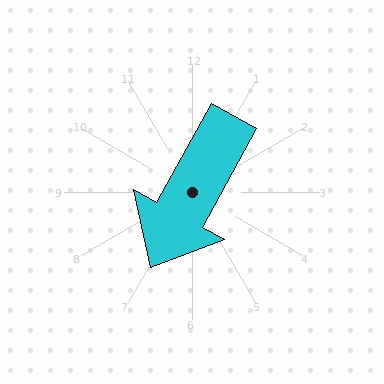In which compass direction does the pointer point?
Southwest.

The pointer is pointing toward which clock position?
Roughly 7 o'clock.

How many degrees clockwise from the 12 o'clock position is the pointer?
Approximately 209 degrees.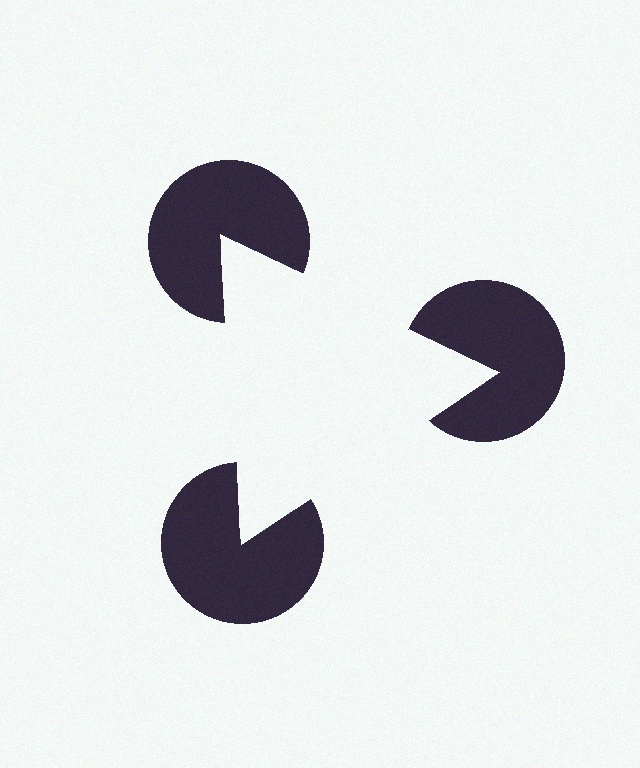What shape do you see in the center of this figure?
An illusory triangle — its edges are inferred from the aligned wedge cuts in the pac-man discs, not physically drawn.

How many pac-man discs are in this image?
There are 3 — one at each vertex of the illusory triangle.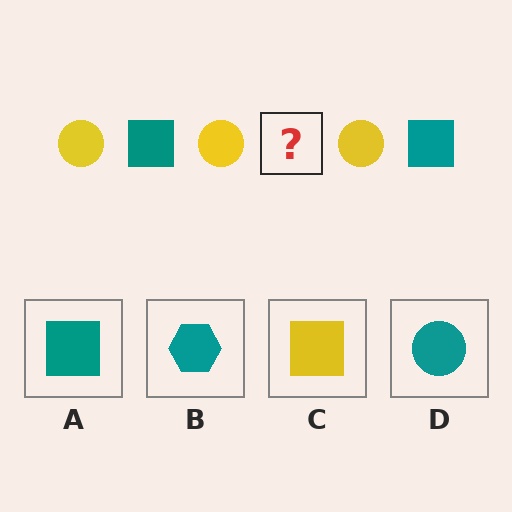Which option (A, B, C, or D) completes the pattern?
A.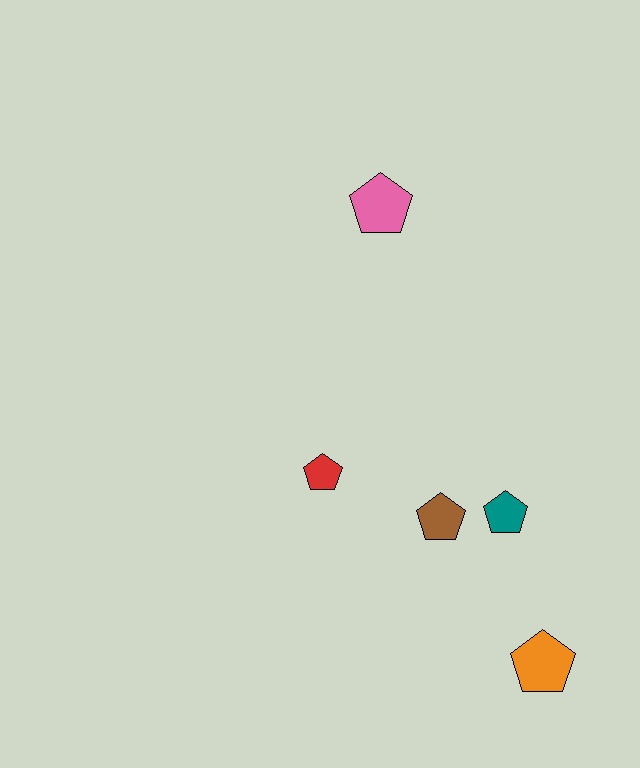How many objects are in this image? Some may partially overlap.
There are 5 objects.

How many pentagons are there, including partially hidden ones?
There are 5 pentagons.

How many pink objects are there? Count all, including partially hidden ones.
There is 1 pink object.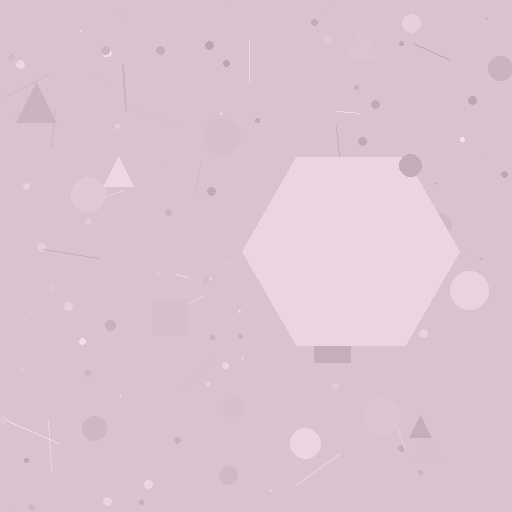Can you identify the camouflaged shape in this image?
The camouflaged shape is a hexagon.